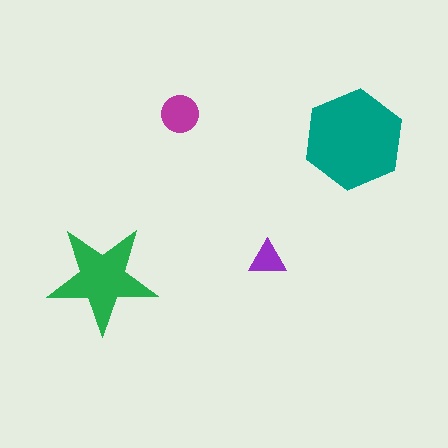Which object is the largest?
The teal hexagon.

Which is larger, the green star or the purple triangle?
The green star.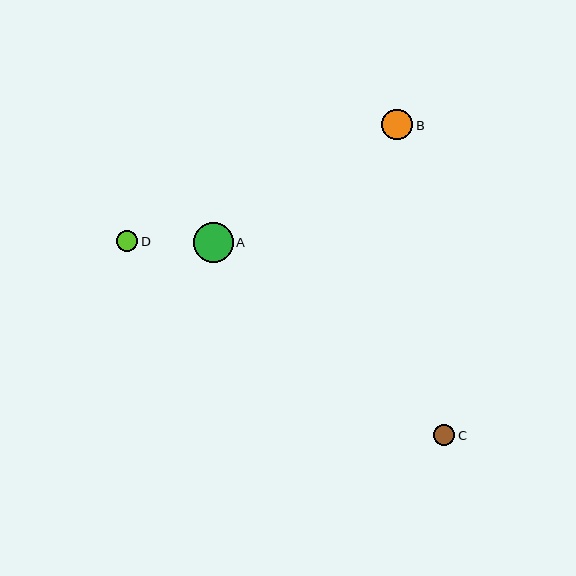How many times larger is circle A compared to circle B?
Circle A is approximately 1.3 times the size of circle B.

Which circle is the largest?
Circle A is the largest with a size of approximately 40 pixels.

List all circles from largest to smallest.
From largest to smallest: A, B, C, D.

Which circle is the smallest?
Circle D is the smallest with a size of approximately 21 pixels.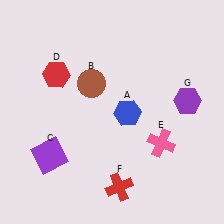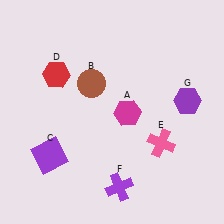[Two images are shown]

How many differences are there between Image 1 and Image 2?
There are 2 differences between the two images.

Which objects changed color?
A changed from blue to magenta. F changed from red to purple.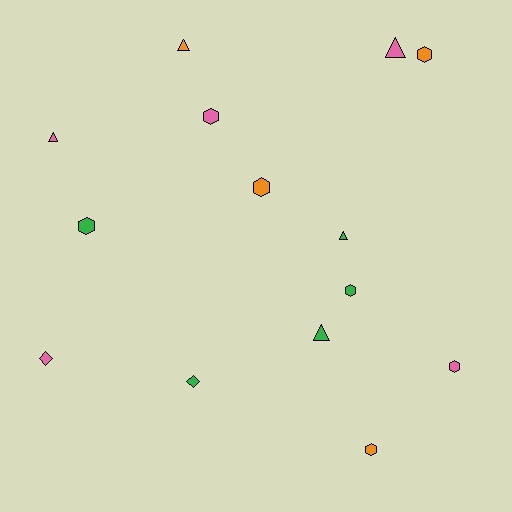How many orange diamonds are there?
There are no orange diamonds.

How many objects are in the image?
There are 14 objects.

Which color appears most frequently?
Pink, with 5 objects.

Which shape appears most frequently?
Hexagon, with 7 objects.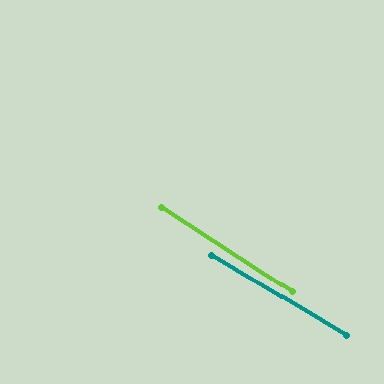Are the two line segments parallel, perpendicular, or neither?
Parallel — their directions differ by only 2.0°.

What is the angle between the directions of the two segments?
Approximately 2 degrees.